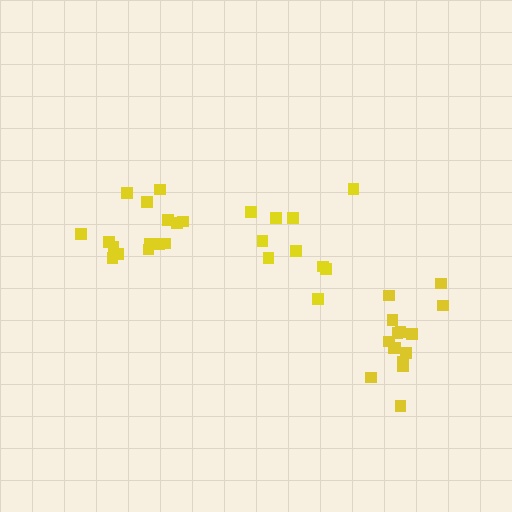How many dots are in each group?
Group 1: 15 dots, Group 2: 15 dots, Group 3: 10 dots (40 total).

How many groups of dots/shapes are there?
There are 3 groups.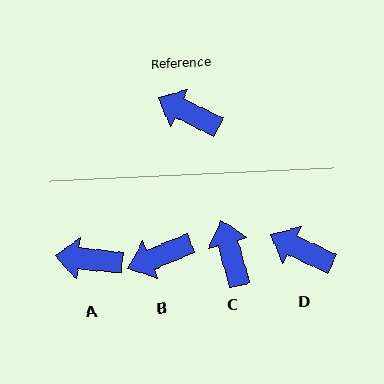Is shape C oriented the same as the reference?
No, it is off by about 48 degrees.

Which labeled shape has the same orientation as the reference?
D.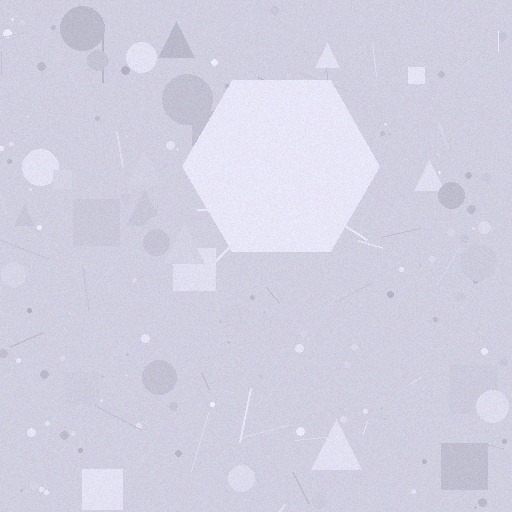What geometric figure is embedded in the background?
A hexagon is embedded in the background.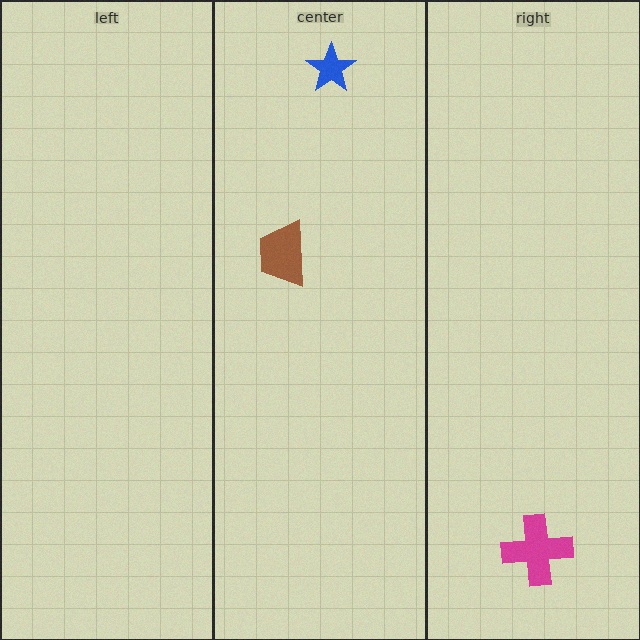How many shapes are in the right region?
1.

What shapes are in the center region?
The blue star, the brown trapezoid.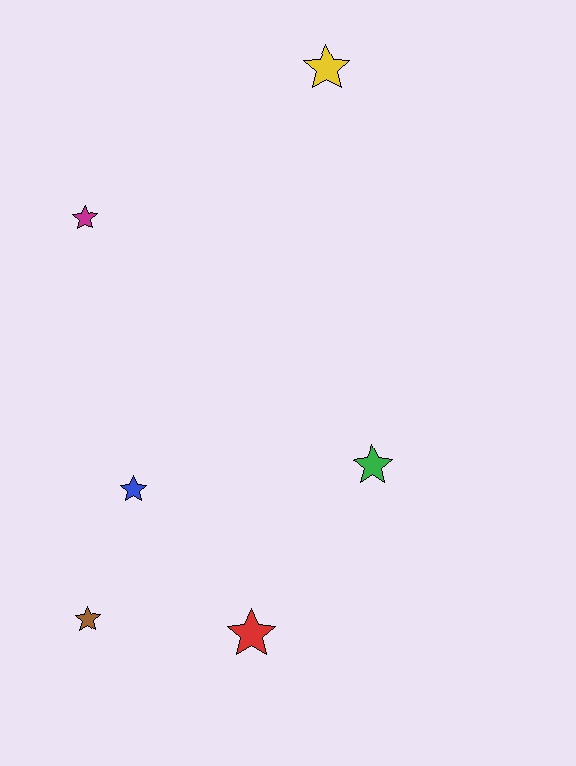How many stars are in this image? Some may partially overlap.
There are 6 stars.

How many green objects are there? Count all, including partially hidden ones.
There is 1 green object.